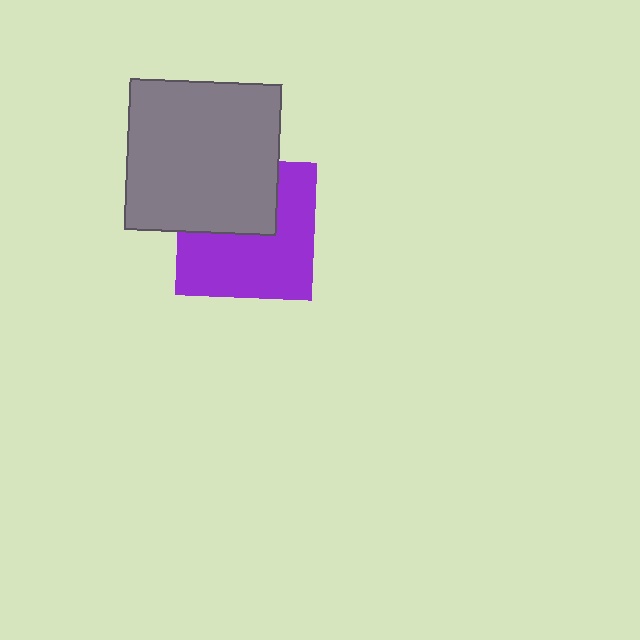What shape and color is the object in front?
The object in front is a gray square.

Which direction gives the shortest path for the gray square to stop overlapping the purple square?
Moving up gives the shortest separation.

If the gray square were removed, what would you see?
You would see the complete purple square.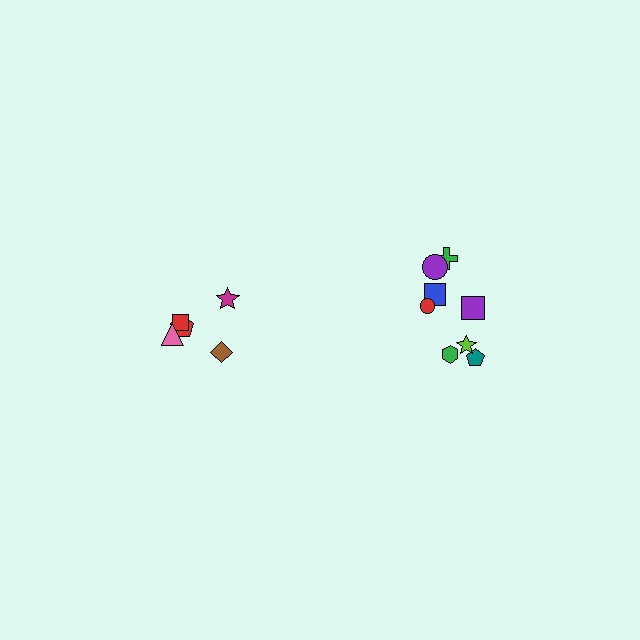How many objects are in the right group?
There are 8 objects.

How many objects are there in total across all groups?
There are 13 objects.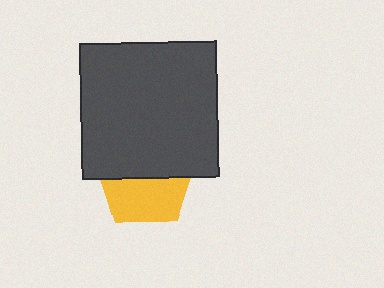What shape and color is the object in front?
The object in front is a dark gray square.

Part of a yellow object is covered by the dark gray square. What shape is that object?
It is a pentagon.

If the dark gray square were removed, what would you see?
You would see the complete yellow pentagon.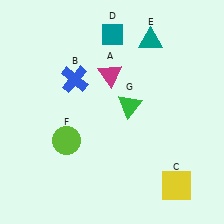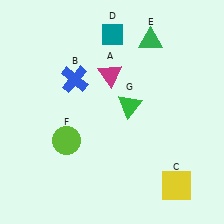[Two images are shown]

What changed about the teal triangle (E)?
In Image 1, E is teal. In Image 2, it changed to green.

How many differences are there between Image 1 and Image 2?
There is 1 difference between the two images.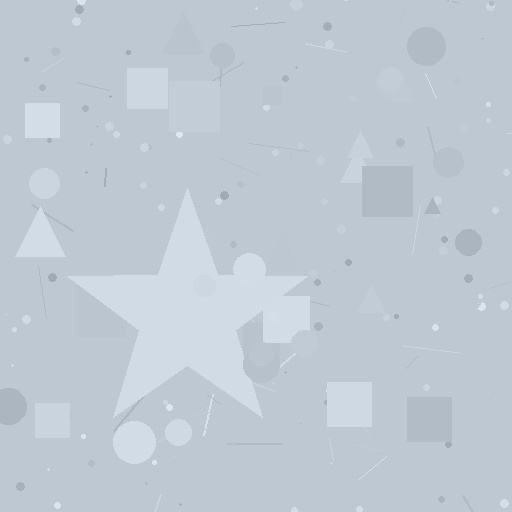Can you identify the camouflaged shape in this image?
The camouflaged shape is a star.